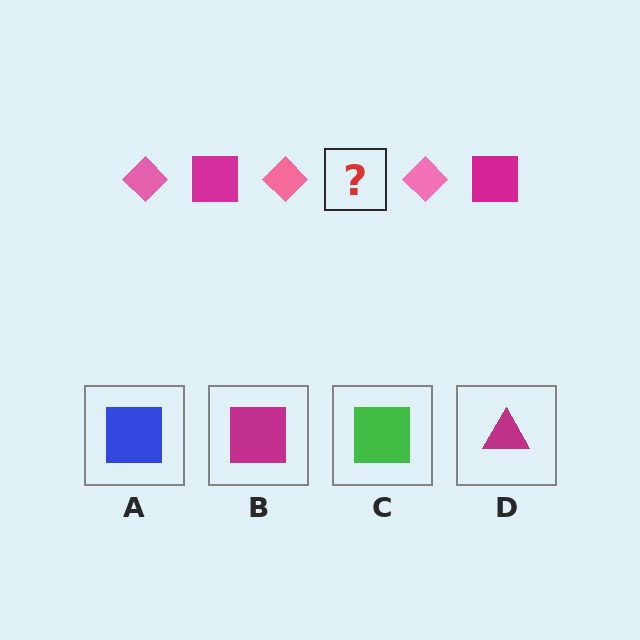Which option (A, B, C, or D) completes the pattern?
B.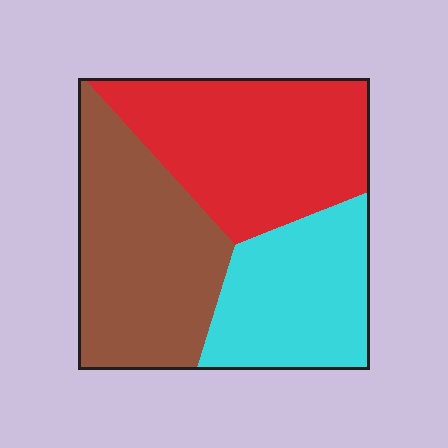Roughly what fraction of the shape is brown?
Brown covers about 35% of the shape.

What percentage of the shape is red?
Red covers about 35% of the shape.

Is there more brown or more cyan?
Brown.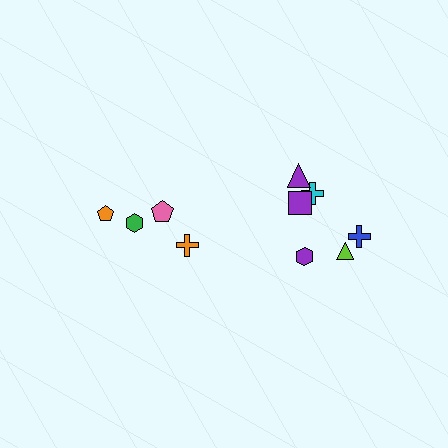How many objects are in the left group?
There are 4 objects.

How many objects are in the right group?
There are 6 objects.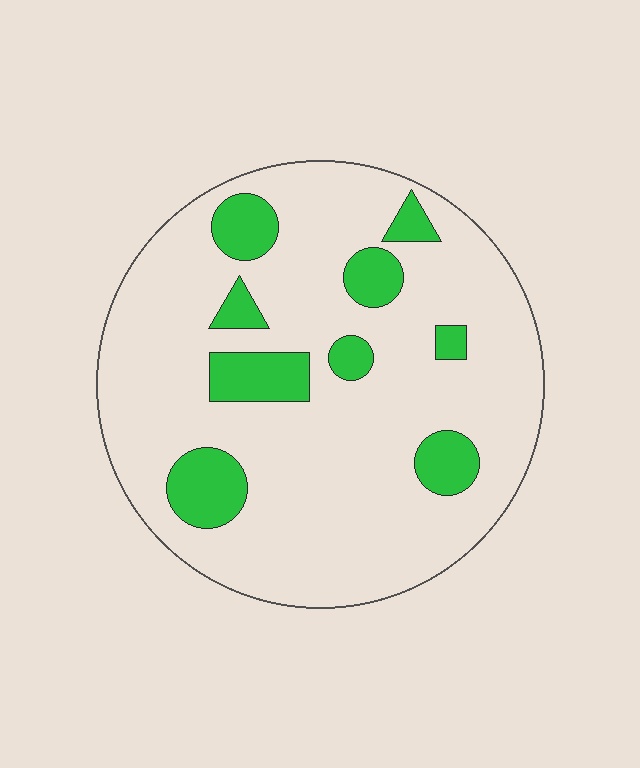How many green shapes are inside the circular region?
9.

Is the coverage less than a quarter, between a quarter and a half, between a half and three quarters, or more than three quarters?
Less than a quarter.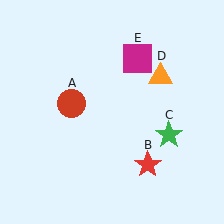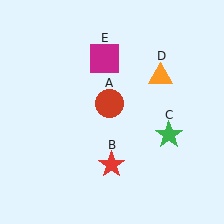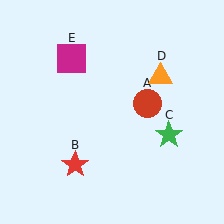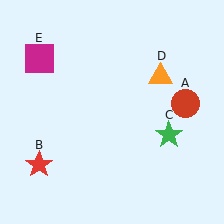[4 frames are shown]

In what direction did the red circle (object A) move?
The red circle (object A) moved right.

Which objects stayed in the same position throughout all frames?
Green star (object C) and orange triangle (object D) remained stationary.